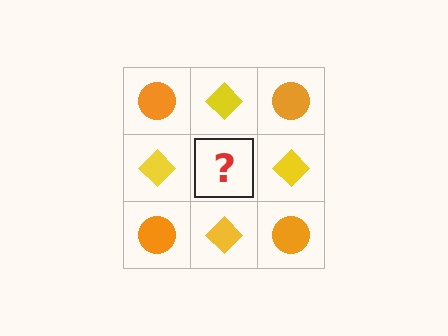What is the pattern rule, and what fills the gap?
The rule is that it alternates orange circle and yellow diamond in a checkerboard pattern. The gap should be filled with an orange circle.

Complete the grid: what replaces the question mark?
The question mark should be replaced with an orange circle.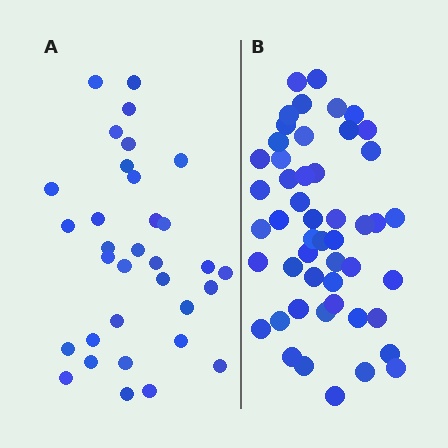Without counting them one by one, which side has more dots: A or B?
Region B (the right region) has more dots.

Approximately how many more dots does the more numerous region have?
Region B has approximately 15 more dots than region A.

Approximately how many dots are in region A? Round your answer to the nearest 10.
About 30 dots. (The exact count is 33, which rounds to 30.)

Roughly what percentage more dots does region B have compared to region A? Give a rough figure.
About 50% more.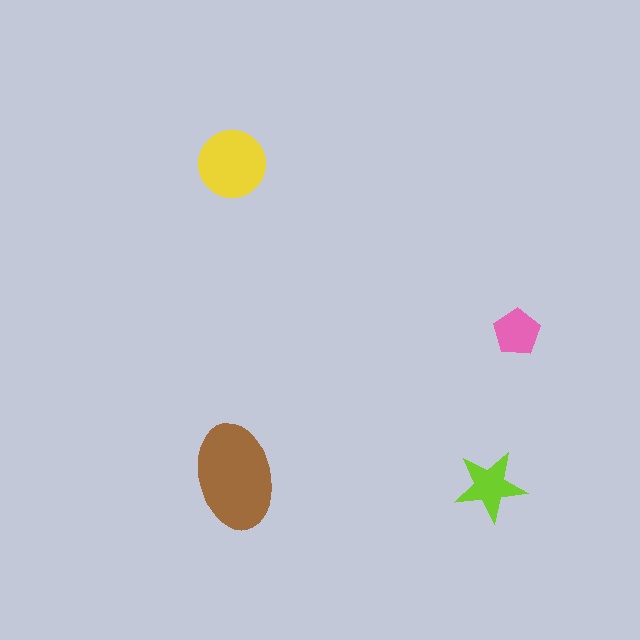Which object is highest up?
The yellow circle is topmost.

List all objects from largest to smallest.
The brown ellipse, the yellow circle, the lime star, the pink pentagon.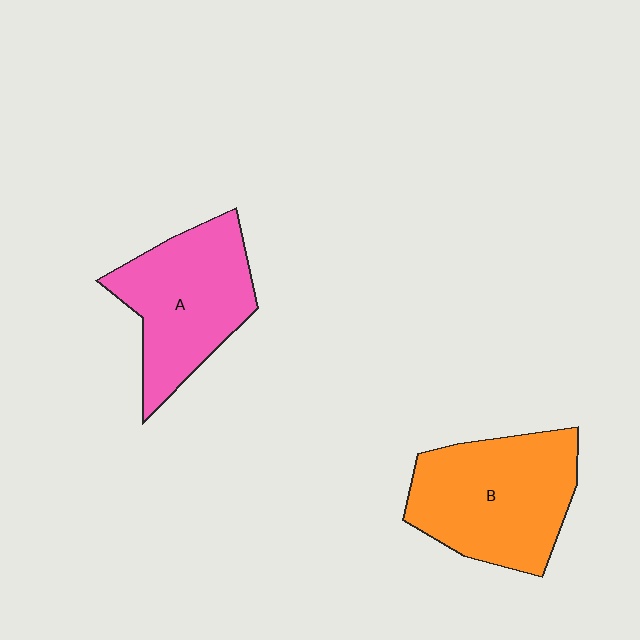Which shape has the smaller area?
Shape A (pink).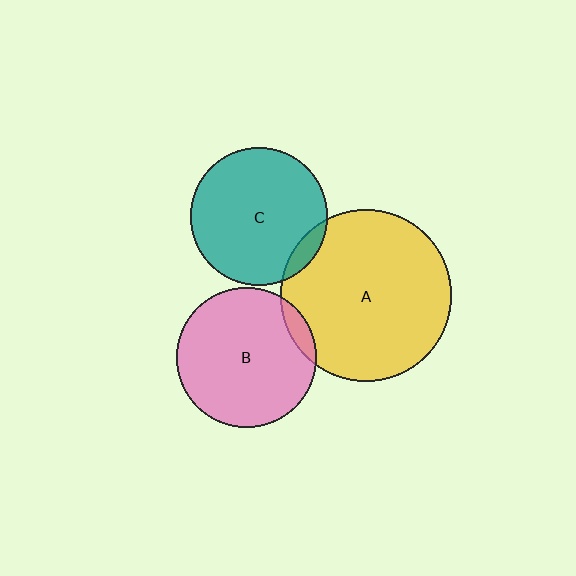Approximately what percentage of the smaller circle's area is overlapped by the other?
Approximately 5%.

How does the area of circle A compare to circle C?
Approximately 1.5 times.